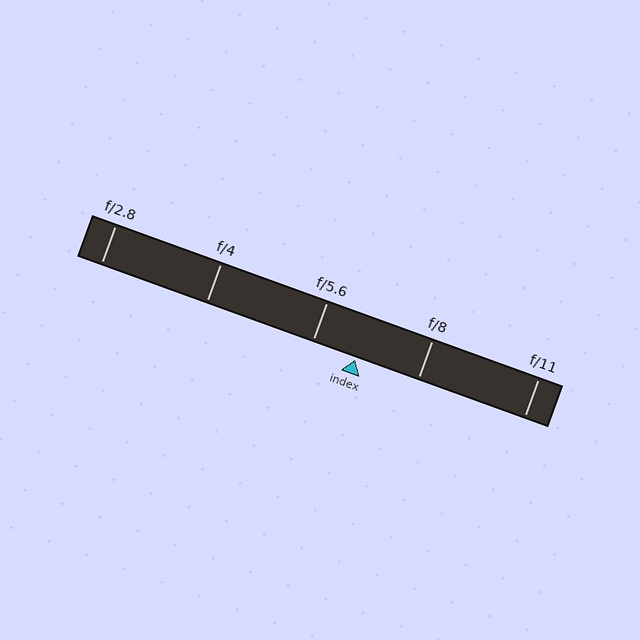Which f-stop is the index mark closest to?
The index mark is closest to f/5.6.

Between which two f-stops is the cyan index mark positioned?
The index mark is between f/5.6 and f/8.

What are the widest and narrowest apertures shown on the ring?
The widest aperture shown is f/2.8 and the narrowest is f/11.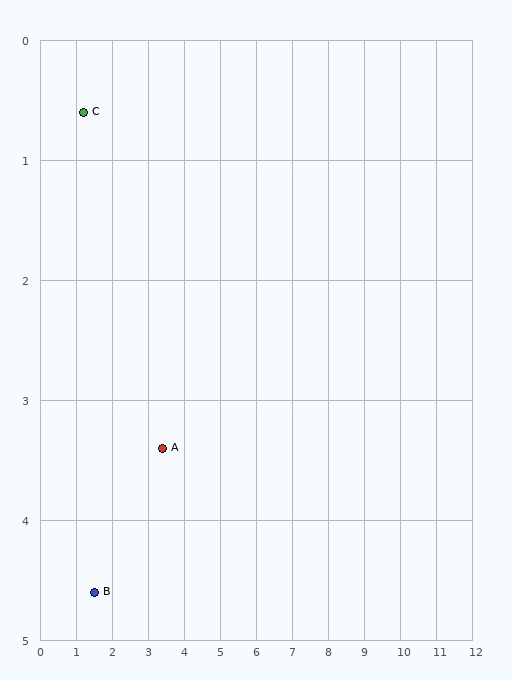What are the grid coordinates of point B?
Point B is at approximately (1.5, 4.6).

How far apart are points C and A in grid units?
Points C and A are about 3.6 grid units apart.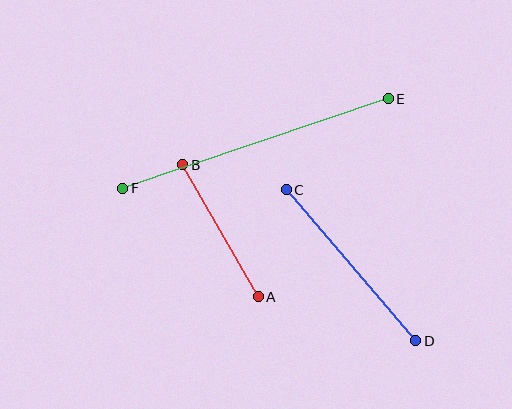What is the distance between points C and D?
The distance is approximately 199 pixels.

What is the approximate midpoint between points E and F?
The midpoint is at approximately (256, 144) pixels.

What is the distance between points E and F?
The distance is approximately 280 pixels.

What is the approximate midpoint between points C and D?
The midpoint is at approximately (351, 265) pixels.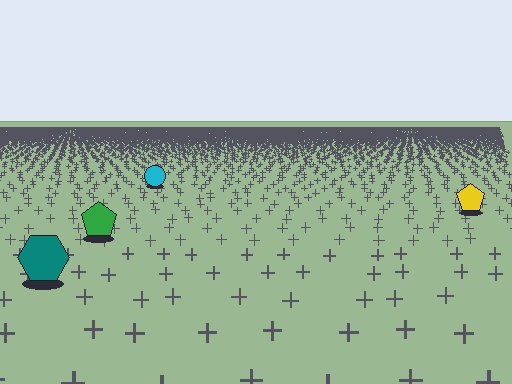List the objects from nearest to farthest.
From nearest to farthest: the teal hexagon, the green pentagon, the yellow pentagon, the cyan circle.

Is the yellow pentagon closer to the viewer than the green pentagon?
No. The green pentagon is closer — you can tell from the texture gradient: the ground texture is coarser near it.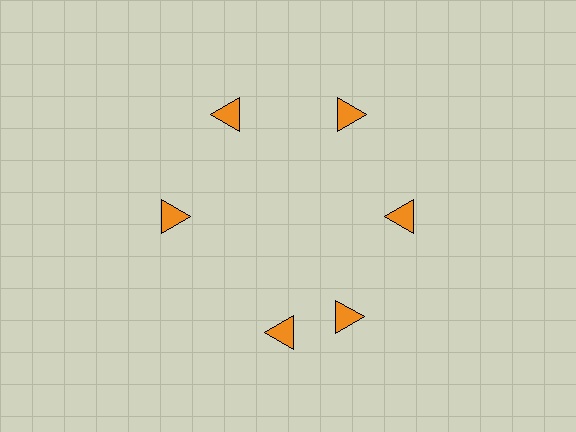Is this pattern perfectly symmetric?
No. The 6 orange triangles are arranged in a ring, but one element near the 7 o'clock position is rotated out of alignment along the ring, breaking the 6-fold rotational symmetry.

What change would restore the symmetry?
The symmetry would be restored by rotating it back into even spacing with its neighbors so that all 6 triangles sit at equal angles and equal distance from the center.